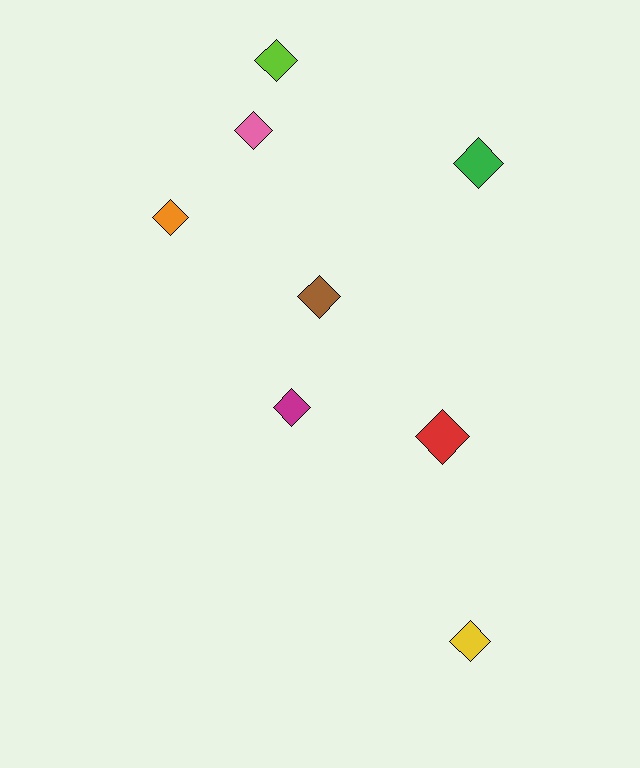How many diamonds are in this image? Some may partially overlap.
There are 8 diamonds.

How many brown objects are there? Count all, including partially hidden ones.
There is 1 brown object.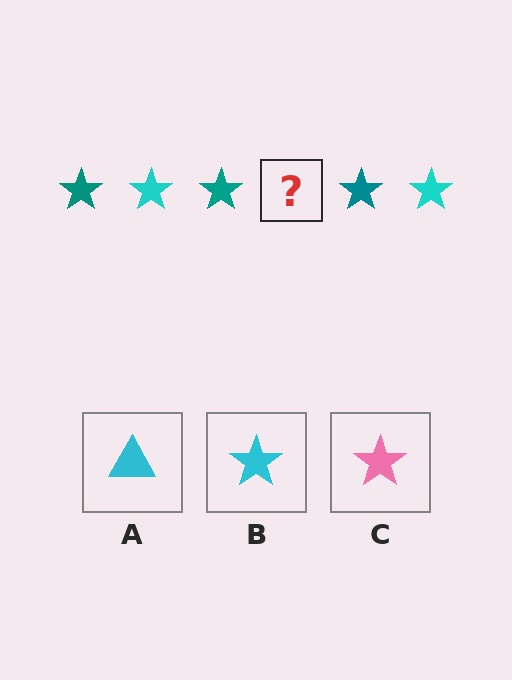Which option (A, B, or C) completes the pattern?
B.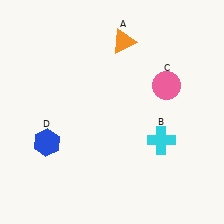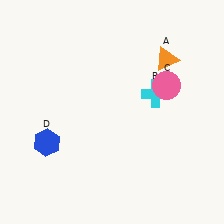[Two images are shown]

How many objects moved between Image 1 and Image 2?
2 objects moved between the two images.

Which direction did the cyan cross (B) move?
The cyan cross (B) moved up.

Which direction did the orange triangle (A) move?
The orange triangle (A) moved right.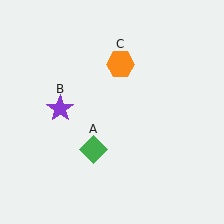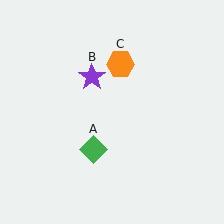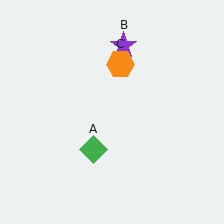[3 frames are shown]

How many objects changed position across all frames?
1 object changed position: purple star (object B).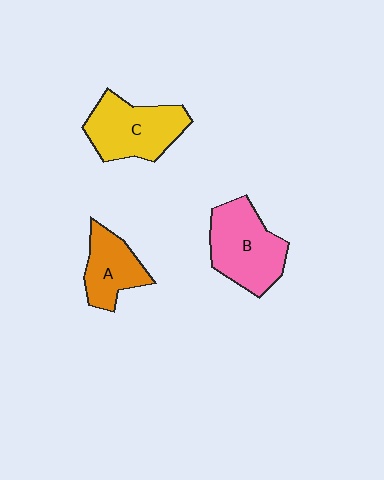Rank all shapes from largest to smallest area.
From largest to smallest: B (pink), C (yellow), A (orange).